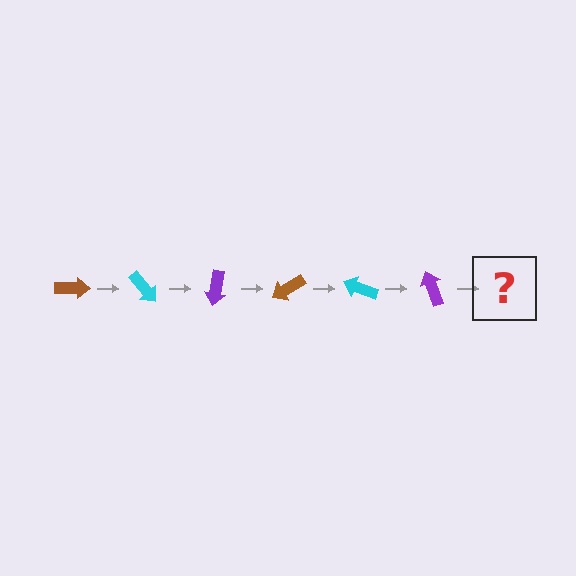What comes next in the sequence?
The next element should be a brown arrow, rotated 300 degrees from the start.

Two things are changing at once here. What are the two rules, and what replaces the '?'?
The two rules are that it rotates 50 degrees each step and the color cycles through brown, cyan, and purple. The '?' should be a brown arrow, rotated 300 degrees from the start.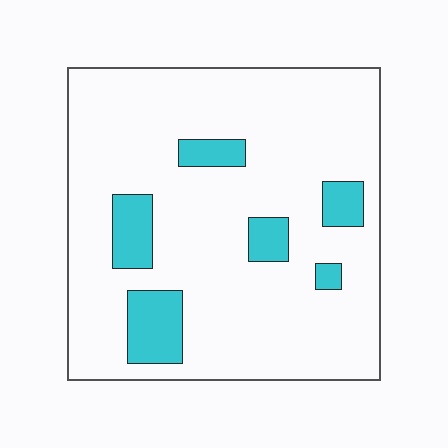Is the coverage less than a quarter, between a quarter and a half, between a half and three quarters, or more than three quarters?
Less than a quarter.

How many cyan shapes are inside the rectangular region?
6.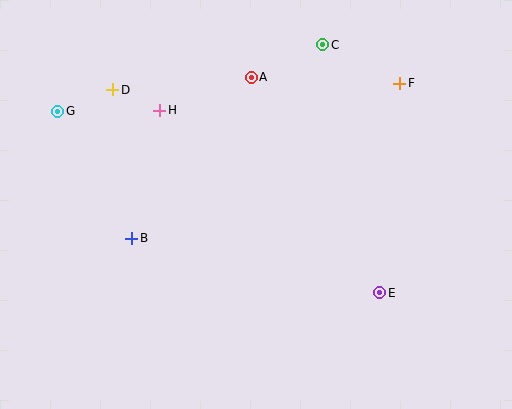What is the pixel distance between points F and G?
The distance between F and G is 343 pixels.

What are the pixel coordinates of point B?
Point B is at (132, 238).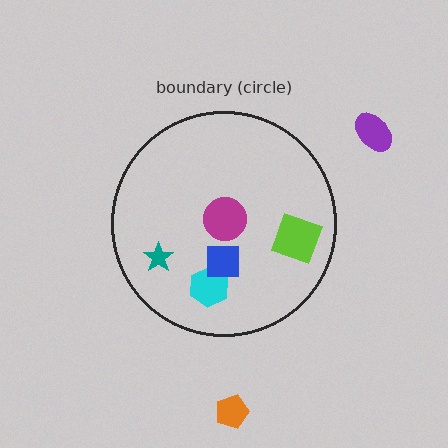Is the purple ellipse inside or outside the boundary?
Outside.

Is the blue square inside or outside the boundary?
Inside.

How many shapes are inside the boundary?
5 inside, 2 outside.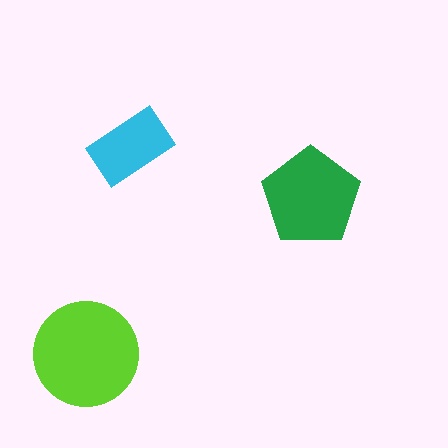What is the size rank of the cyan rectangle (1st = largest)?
3rd.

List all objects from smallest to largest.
The cyan rectangle, the green pentagon, the lime circle.